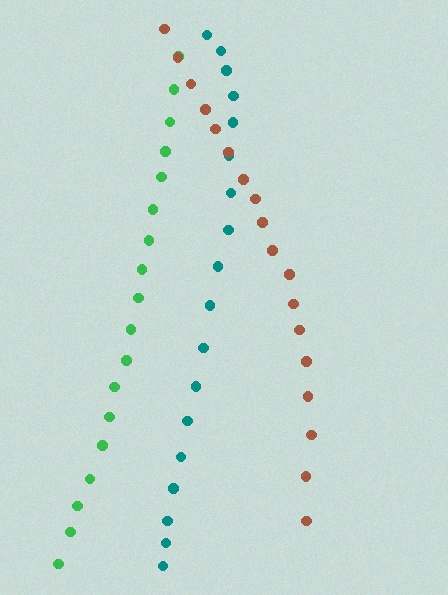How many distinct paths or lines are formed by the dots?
There are 3 distinct paths.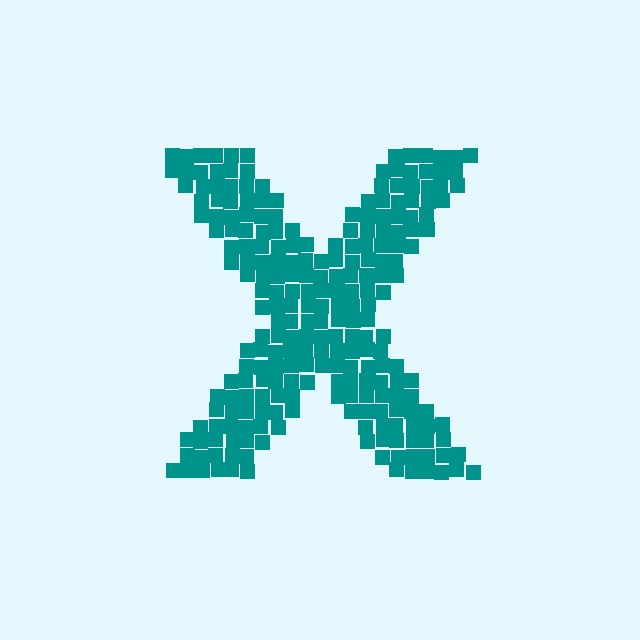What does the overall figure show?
The overall figure shows the letter X.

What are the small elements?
The small elements are squares.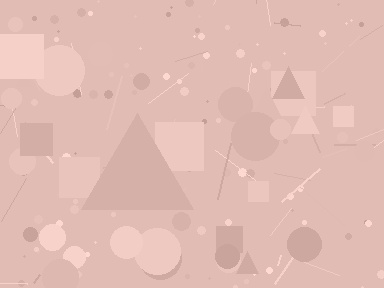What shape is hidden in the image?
A triangle is hidden in the image.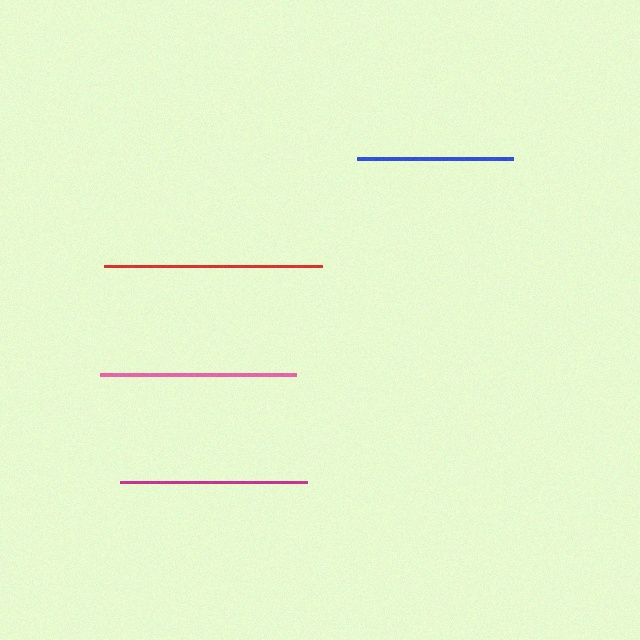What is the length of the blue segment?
The blue segment is approximately 156 pixels long.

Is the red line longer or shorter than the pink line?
The red line is longer than the pink line.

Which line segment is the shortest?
The blue line is the shortest at approximately 156 pixels.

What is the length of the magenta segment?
The magenta segment is approximately 187 pixels long.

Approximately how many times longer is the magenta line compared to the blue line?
The magenta line is approximately 1.2 times the length of the blue line.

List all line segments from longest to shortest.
From longest to shortest: red, pink, magenta, blue.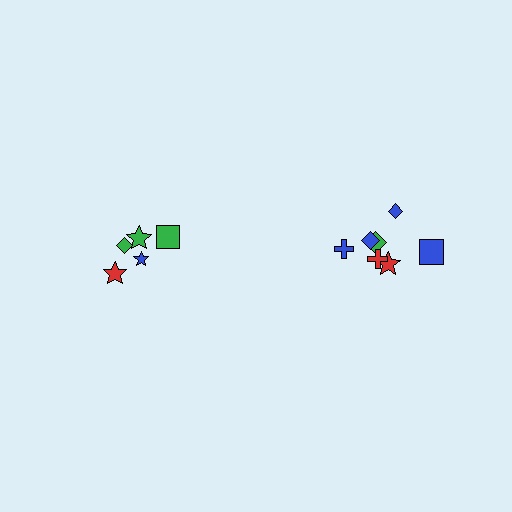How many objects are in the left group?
There are 5 objects.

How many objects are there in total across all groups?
There are 12 objects.